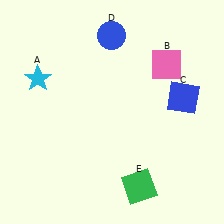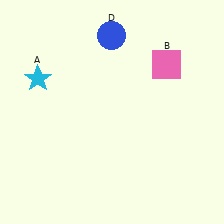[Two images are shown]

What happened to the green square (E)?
The green square (E) was removed in Image 2. It was in the bottom-right area of Image 1.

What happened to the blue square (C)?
The blue square (C) was removed in Image 2. It was in the top-right area of Image 1.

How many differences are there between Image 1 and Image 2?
There are 2 differences between the two images.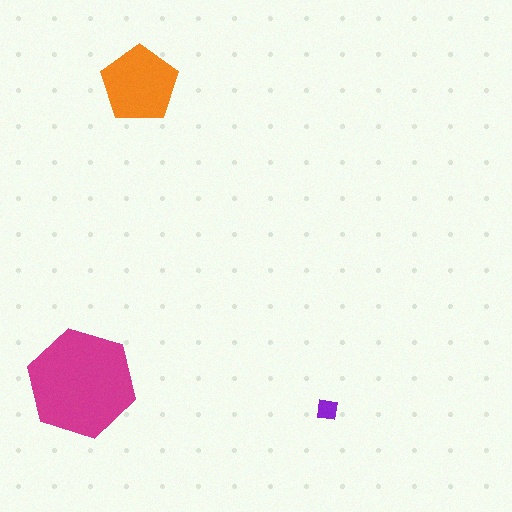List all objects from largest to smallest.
The magenta hexagon, the orange pentagon, the purple square.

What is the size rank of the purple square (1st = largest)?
3rd.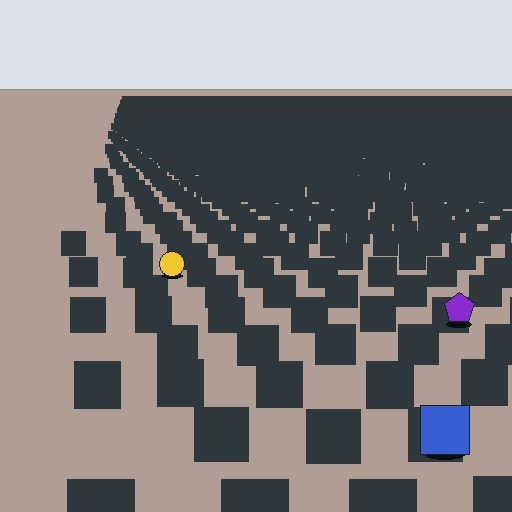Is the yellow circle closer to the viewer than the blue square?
No. The blue square is closer — you can tell from the texture gradient: the ground texture is coarser near it.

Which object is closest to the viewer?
The blue square is closest. The texture marks near it are larger and more spread out.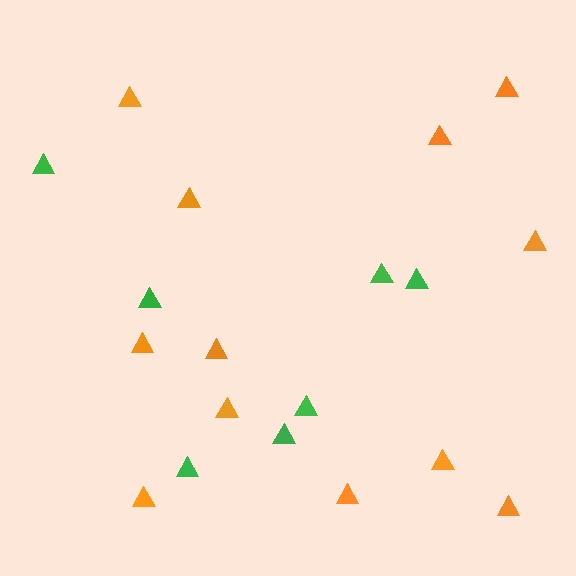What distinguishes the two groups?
There are 2 groups: one group of green triangles (7) and one group of orange triangles (12).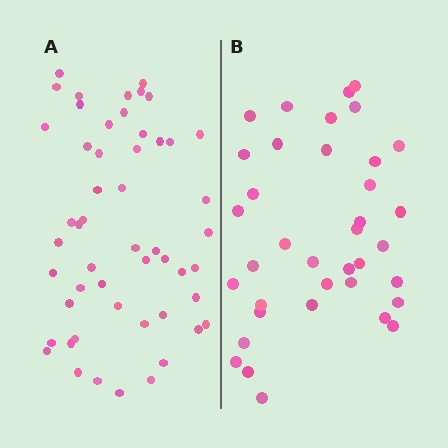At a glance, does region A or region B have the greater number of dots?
Region A (the left region) has more dots.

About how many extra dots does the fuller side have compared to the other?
Region A has approximately 15 more dots than region B.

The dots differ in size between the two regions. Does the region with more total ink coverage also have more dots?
No. Region B has more total ink coverage because its dots are larger, but region A actually contains more individual dots. Total area can be misleading — the number of items is what matters here.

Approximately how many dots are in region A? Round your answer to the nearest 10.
About 50 dots. (The exact count is 52, which rounds to 50.)